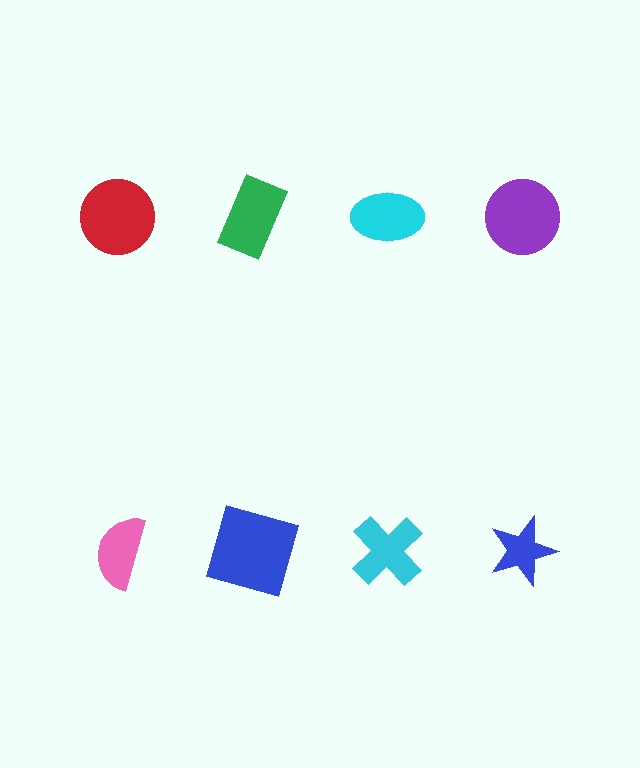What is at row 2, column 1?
A pink semicircle.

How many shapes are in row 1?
4 shapes.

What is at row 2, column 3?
A cyan cross.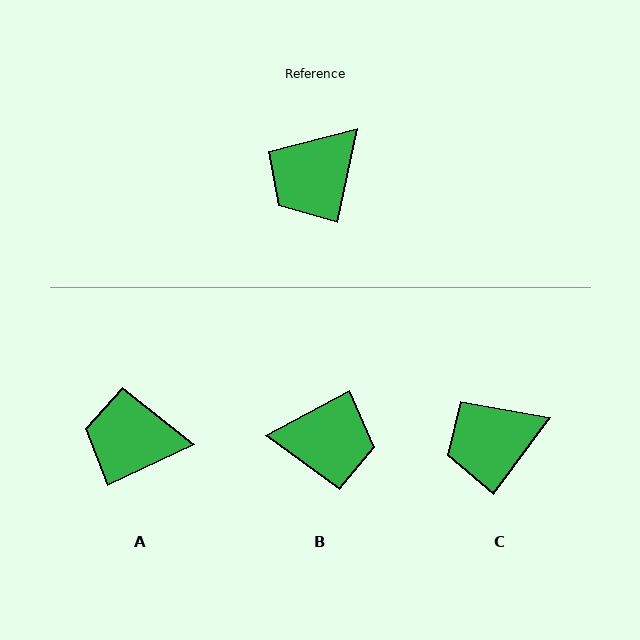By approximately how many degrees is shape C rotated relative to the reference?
Approximately 24 degrees clockwise.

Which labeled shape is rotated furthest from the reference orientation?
B, about 130 degrees away.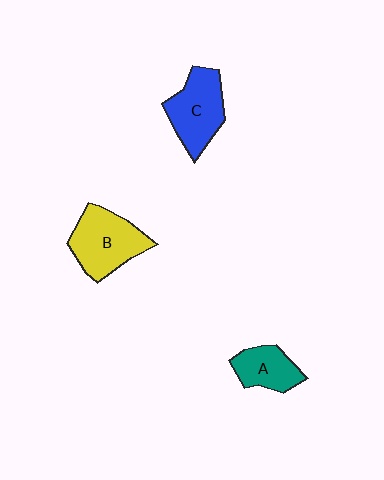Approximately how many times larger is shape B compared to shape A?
Approximately 1.6 times.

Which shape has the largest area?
Shape B (yellow).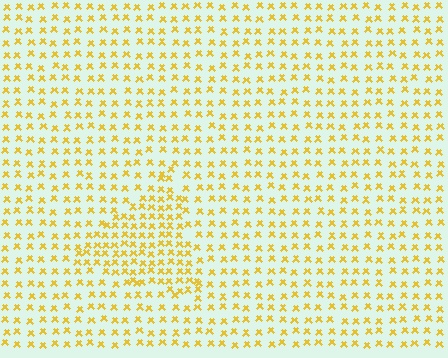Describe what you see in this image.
The image contains small yellow elements arranged at two different densities. A triangle-shaped region is visible where the elements are more densely packed than the surrounding area.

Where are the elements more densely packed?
The elements are more densely packed inside the triangle boundary.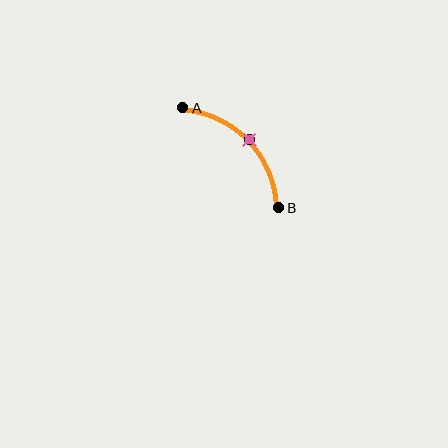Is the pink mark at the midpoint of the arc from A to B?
Yes. The pink mark lies on the arc at equal arc-length from both A and B — it is the arc midpoint.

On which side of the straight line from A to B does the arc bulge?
The arc bulges above and to the right of the straight line connecting A and B.